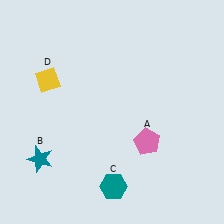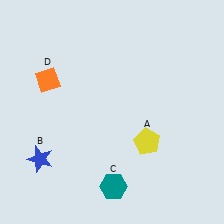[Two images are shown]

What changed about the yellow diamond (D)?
In Image 1, D is yellow. In Image 2, it changed to orange.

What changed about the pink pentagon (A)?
In Image 1, A is pink. In Image 2, it changed to yellow.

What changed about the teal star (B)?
In Image 1, B is teal. In Image 2, it changed to blue.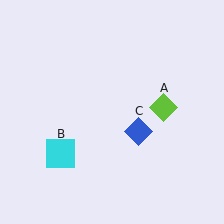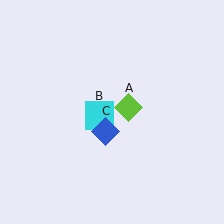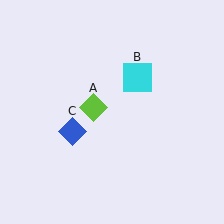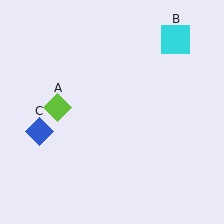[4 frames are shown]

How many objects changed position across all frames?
3 objects changed position: lime diamond (object A), cyan square (object B), blue diamond (object C).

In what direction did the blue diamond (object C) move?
The blue diamond (object C) moved left.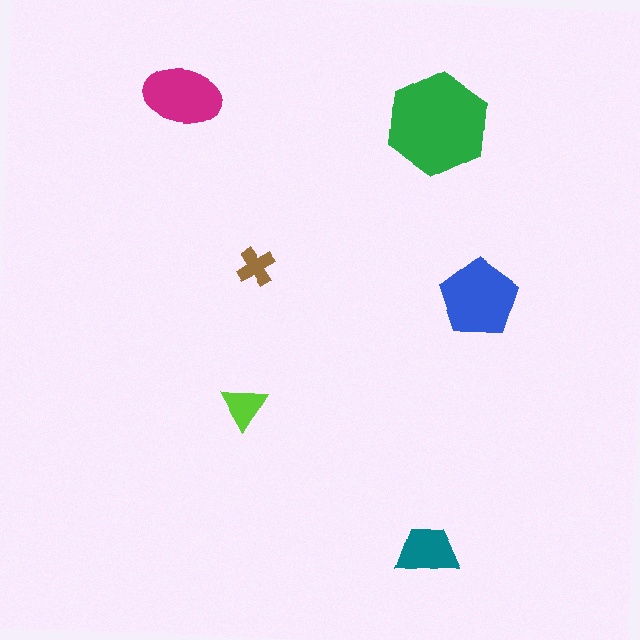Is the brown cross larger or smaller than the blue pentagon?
Smaller.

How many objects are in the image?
There are 6 objects in the image.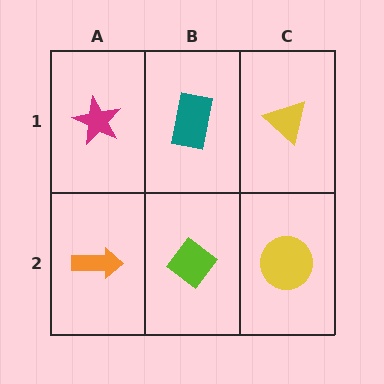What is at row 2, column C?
A yellow circle.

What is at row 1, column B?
A teal rectangle.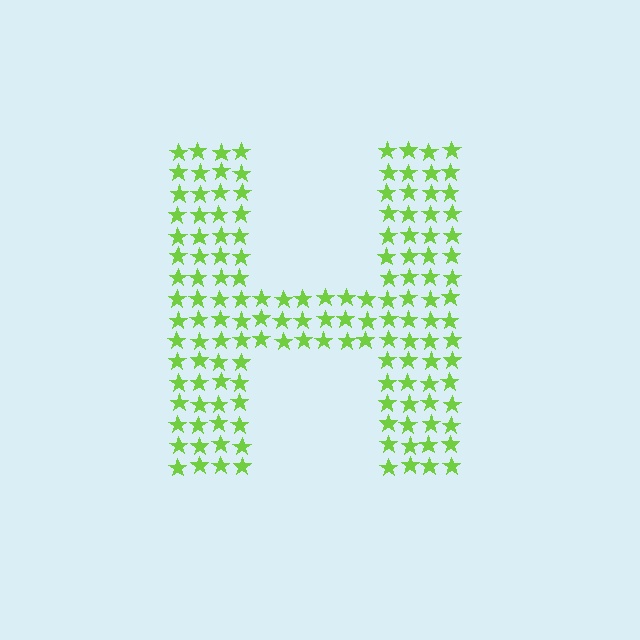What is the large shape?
The large shape is the letter H.